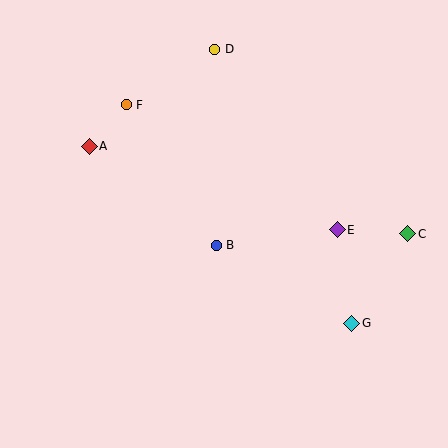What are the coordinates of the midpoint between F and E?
The midpoint between F and E is at (232, 167).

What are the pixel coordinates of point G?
Point G is at (352, 323).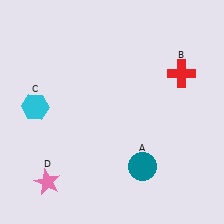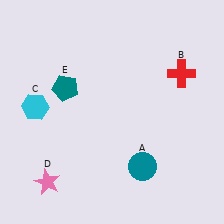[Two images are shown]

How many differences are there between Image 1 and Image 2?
There is 1 difference between the two images.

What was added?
A teal pentagon (E) was added in Image 2.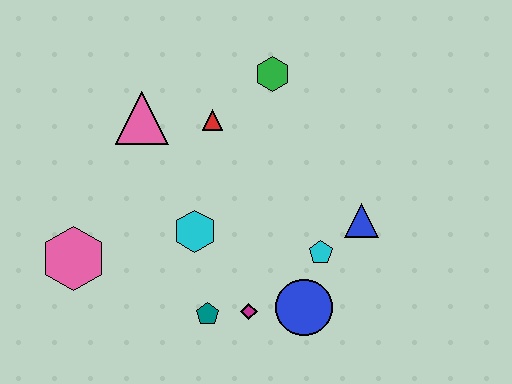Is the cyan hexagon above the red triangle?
No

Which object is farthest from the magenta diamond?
The green hexagon is farthest from the magenta diamond.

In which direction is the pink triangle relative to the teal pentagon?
The pink triangle is above the teal pentagon.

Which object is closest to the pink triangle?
The red triangle is closest to the pink triangle.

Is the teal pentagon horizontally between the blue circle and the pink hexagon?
Yes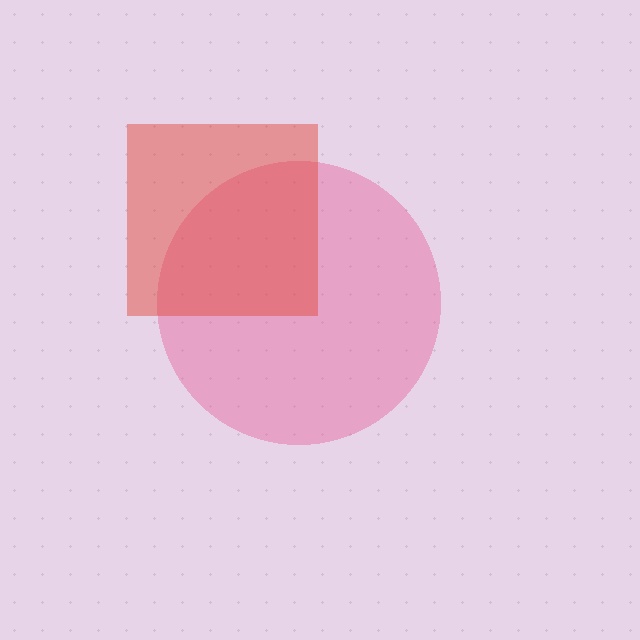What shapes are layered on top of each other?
The layered shapes are: a pink circle, a red square.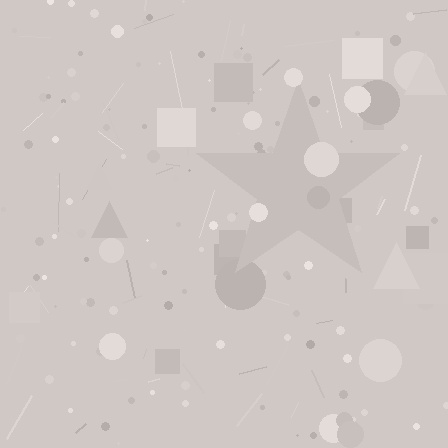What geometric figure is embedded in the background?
A star is embedded in the background.